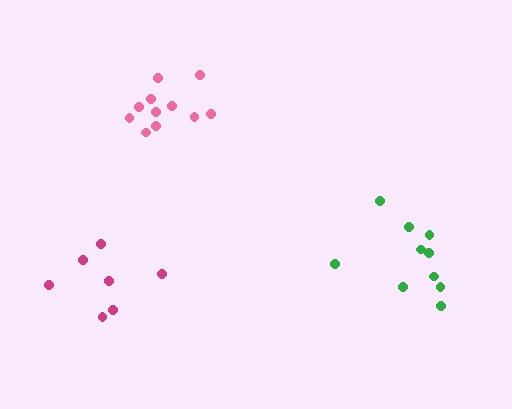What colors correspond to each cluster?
The clusters are colored: pink, magenta, green.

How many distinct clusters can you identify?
There are 3 distinct clusters.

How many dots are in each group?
Group 1: 11 dots, Group 2: 7 dots, Group 3: 10 dots (28 total).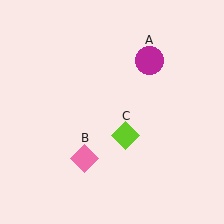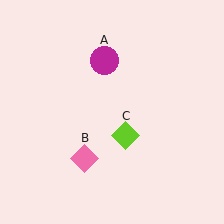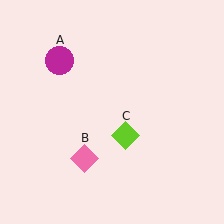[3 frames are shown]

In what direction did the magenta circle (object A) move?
The magenta circle (object A) moved left.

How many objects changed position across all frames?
1 object changed position: magenta circle (object A).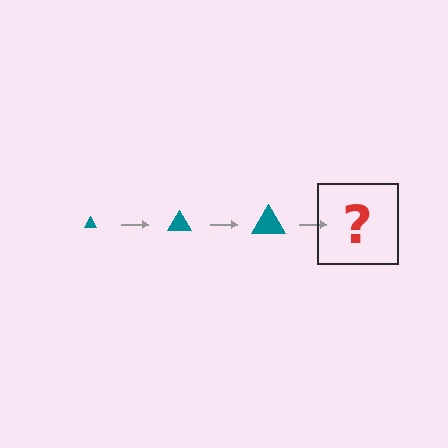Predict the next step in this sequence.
The next step is a teal triangle, larger than the previous one.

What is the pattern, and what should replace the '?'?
The pattern is that the triangle gets progressively larger each step. The '?' should be a teal triangle, larger than the previous one.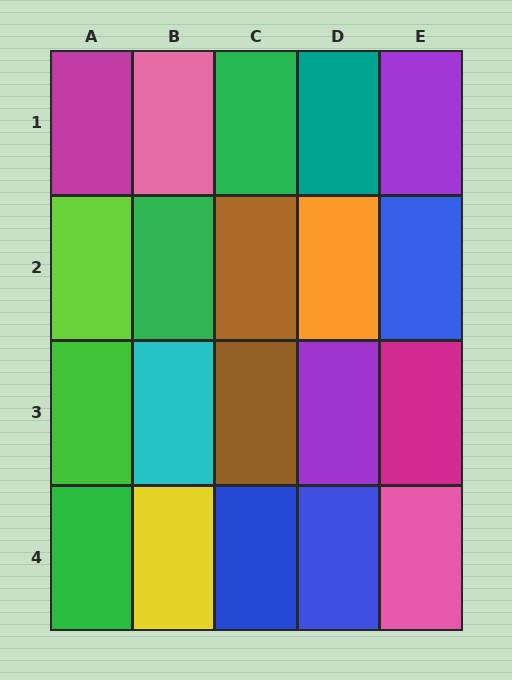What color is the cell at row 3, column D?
Purple.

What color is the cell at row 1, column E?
Purple.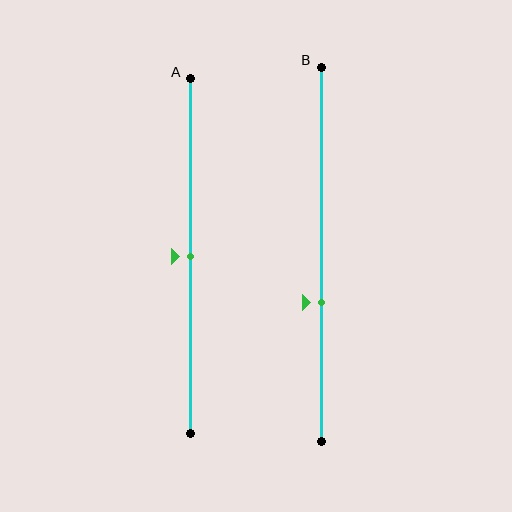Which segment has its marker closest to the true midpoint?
Segment A has its marker closest to the true midpoint.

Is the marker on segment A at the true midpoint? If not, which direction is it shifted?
Yes, the marker on segment A is at the true midpoint.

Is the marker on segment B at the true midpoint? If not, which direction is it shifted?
No, the marker on segment B is shifted downward by about 13% of the segment length.